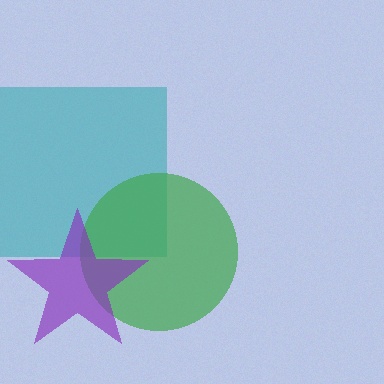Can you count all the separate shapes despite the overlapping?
Yes, there are 3 separate shapes.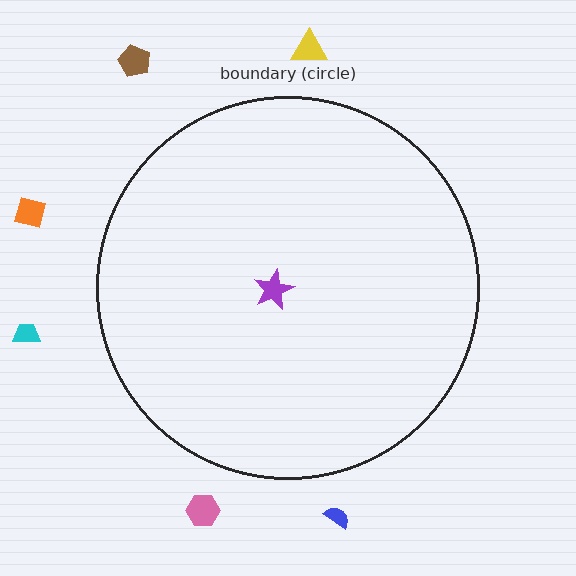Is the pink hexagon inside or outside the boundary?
Outside.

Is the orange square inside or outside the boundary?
Outside.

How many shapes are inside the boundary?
1 inside, 6 outside.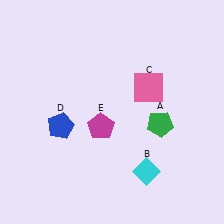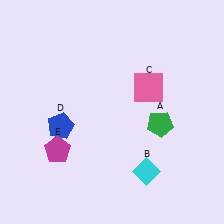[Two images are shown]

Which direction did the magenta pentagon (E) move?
The magenta pentagon (E) moved left.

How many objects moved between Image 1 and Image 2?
1 object moved between the two images.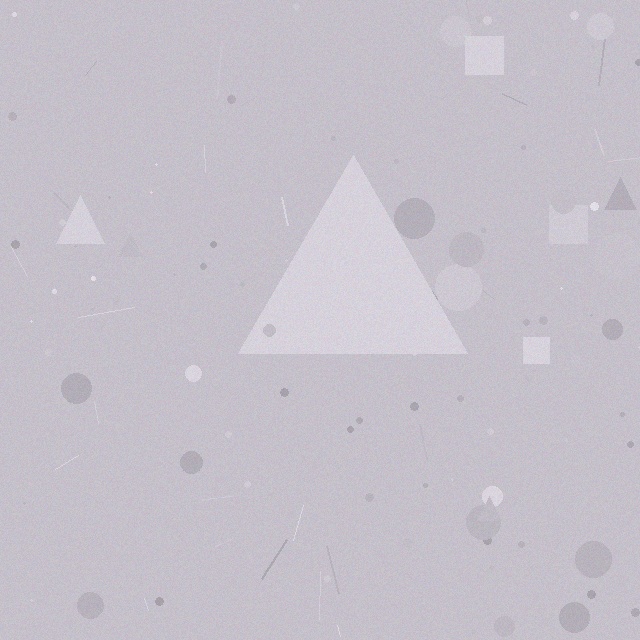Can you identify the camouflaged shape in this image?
The camouflaged shape is a triangle.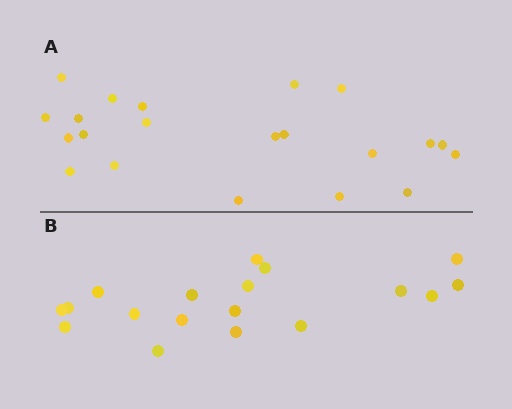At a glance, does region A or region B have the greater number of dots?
Region A (the top region) has more dots.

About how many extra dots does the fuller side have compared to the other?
Region A has just a few more — roughly 2 or 3 more dots than region B.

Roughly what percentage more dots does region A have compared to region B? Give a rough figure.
About 15% more.